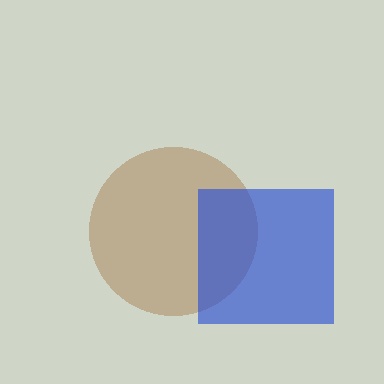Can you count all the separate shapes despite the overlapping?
Yes, there are 2 separate shapes.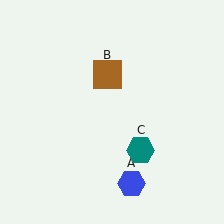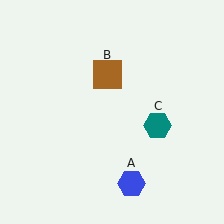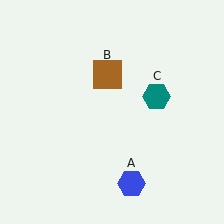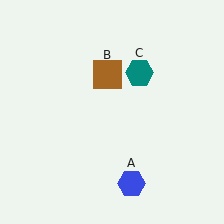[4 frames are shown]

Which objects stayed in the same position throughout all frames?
Blue hexagon (object A) and brown square (object B) remained stationary.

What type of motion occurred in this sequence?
The teal hexagon (object C) rotated counterclockwise around the center of the scene.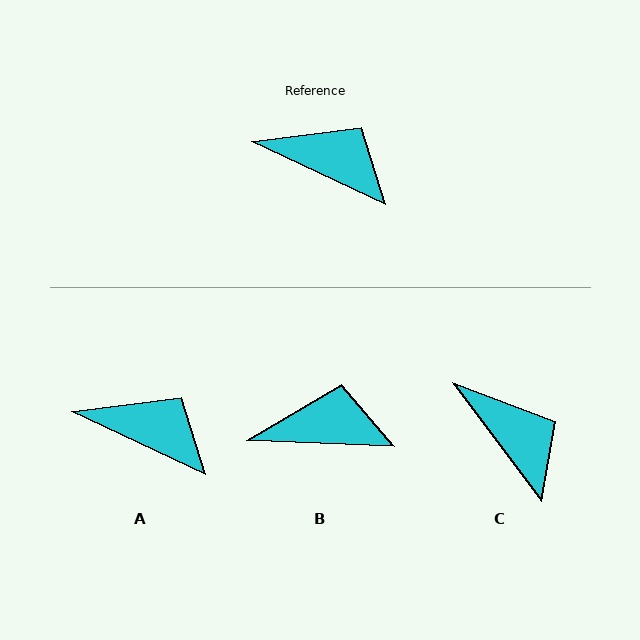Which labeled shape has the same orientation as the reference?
A.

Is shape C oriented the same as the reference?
No, it is off by about 28 degrees.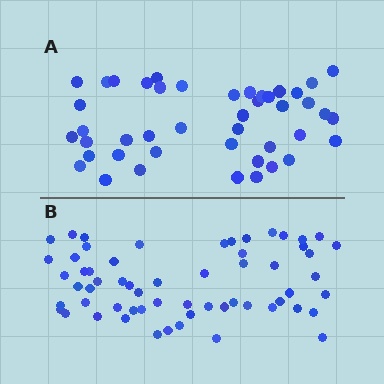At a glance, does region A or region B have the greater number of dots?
Region B (the bottom region) has more dots.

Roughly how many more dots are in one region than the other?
Region B has approximately 15 more dots than region A.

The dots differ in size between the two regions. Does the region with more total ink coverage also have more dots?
No. Region A has more total ink coverage because its dots are larger, but region B actually contains more individual dots. Total area can be misleading — the number of items is what matters here.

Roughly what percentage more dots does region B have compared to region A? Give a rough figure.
About 35% more.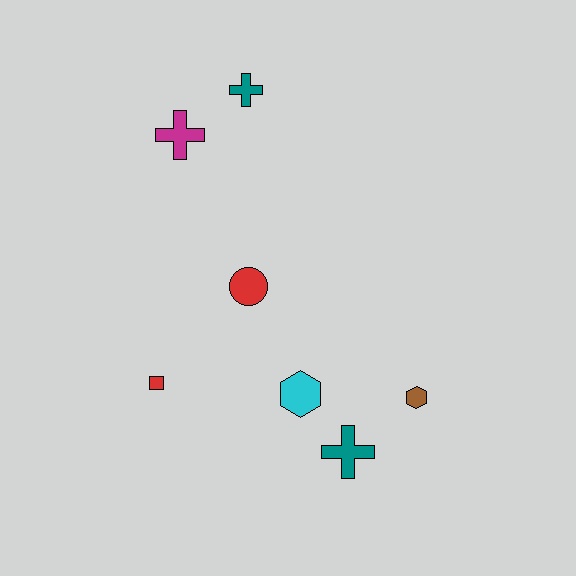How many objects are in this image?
There are 7 objects.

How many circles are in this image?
There is 1 circle.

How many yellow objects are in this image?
There are no yellow objects.